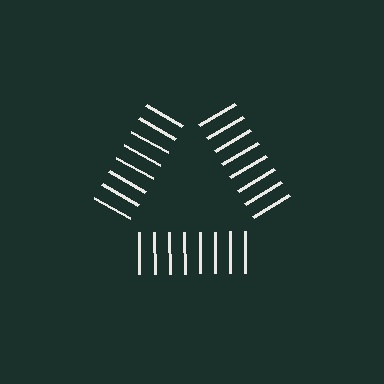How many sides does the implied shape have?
3 sides — the line-ends trace a triangle.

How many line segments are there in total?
24 — 8 along each of the 3 edges.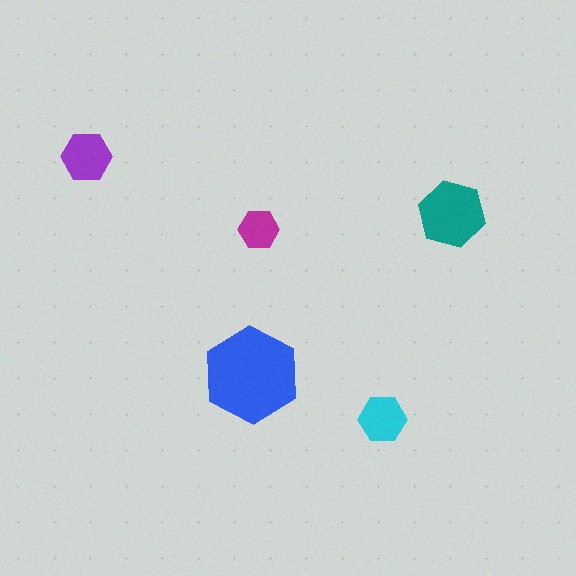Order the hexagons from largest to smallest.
the blue one, the teal one, the purple one, the cyan one, the magenta one.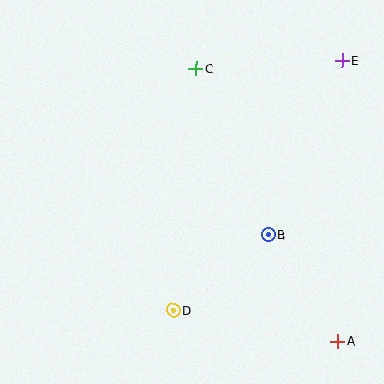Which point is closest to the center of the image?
Point B at (268, 235) is closest to the center.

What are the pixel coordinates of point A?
Point A is at (338, 341).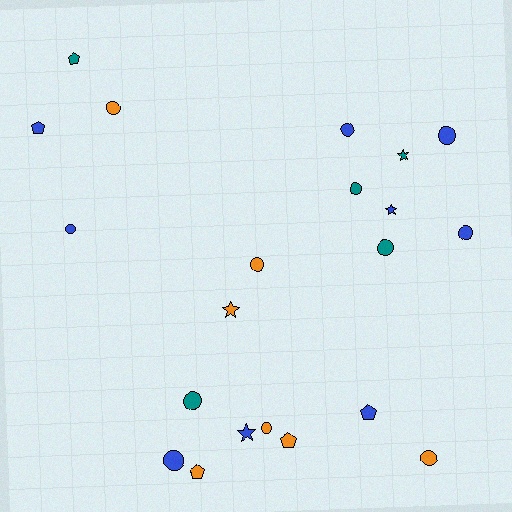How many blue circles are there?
There are 5 blue circles.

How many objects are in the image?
There are 21 objects.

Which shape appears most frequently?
Circle, with 12 objects.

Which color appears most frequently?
Blue, with 9 objects.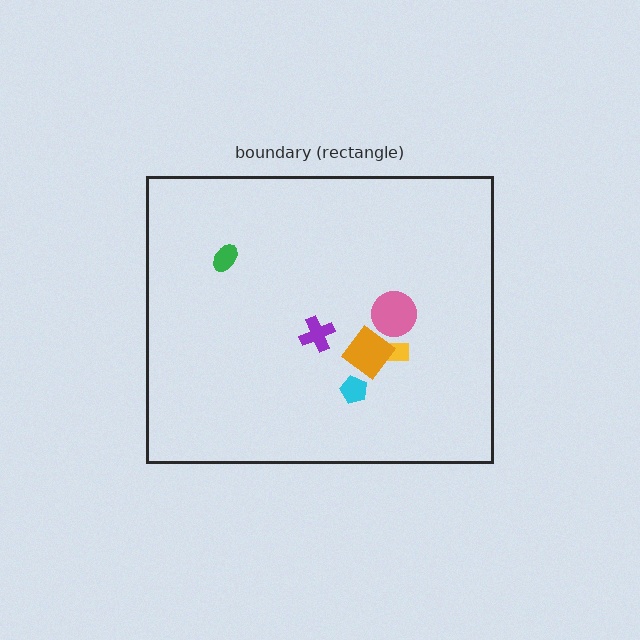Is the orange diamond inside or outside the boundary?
Inside.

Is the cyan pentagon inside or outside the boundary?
Inside.